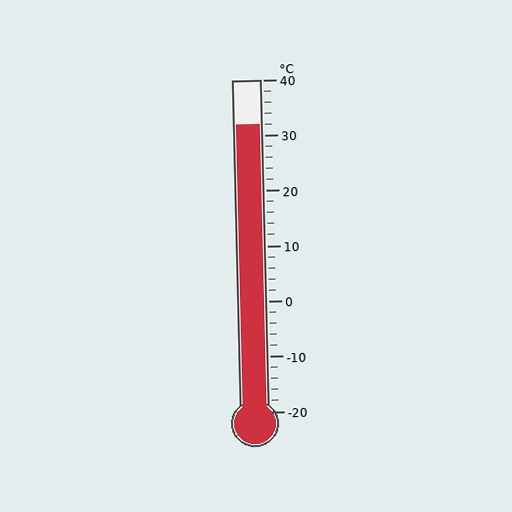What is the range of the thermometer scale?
The thermometer scale ranges from -20°C to 40°C.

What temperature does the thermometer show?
The thermometer shows approximately 32°C.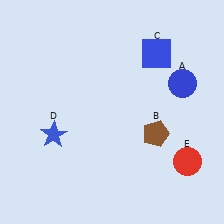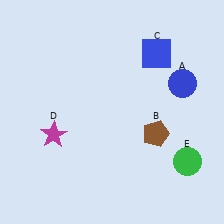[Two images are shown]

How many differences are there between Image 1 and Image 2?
There are 2 differences between the two images.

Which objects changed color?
D changed from blue to magenta. E changed from red to green.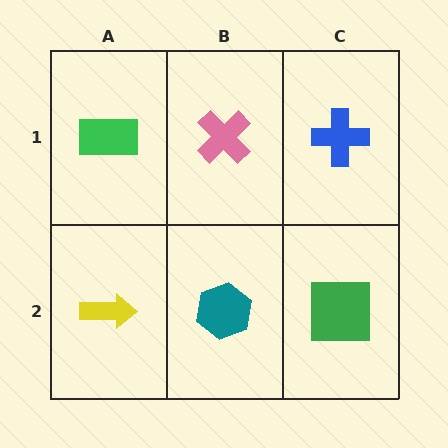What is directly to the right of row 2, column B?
A green square.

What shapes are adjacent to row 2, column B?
A pink cross (row 1, column B), a yellow arrow (row 2, column A), a green square (row 2, column C).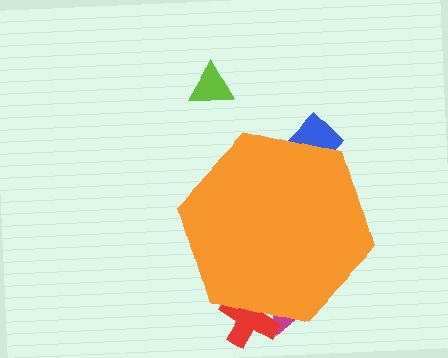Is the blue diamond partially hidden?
Yes, the blue diamond is partially hidden behind the orange hexagon.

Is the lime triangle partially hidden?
No, the lime triangle is fully visible.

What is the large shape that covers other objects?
An orange hexagon.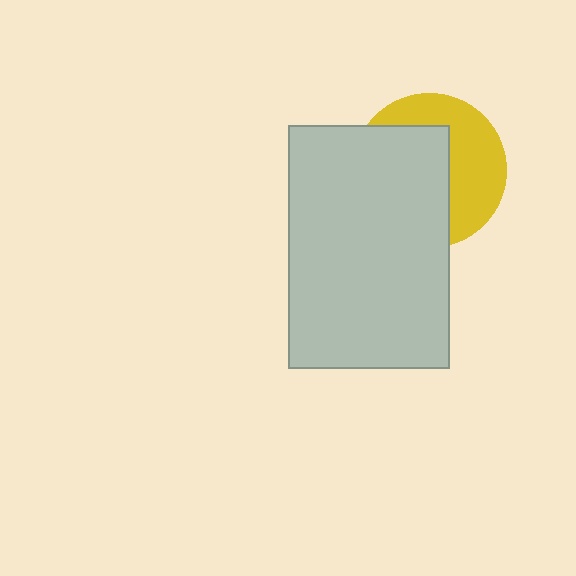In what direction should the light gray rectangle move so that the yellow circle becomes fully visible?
The light gray rectangle should move left. That is the shortest direction to clear the overlap and leave the yellow circle fully visible.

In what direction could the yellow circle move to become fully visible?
The yellow circle could move right. That would shift it out from behind the light gray rectangle entirely.